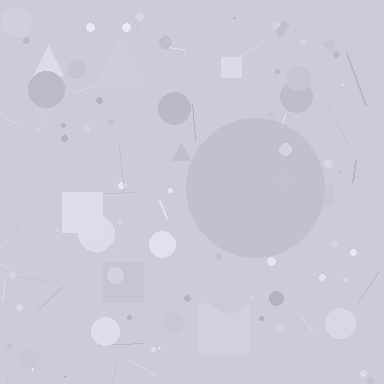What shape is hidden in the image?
A circle is hidden in the image.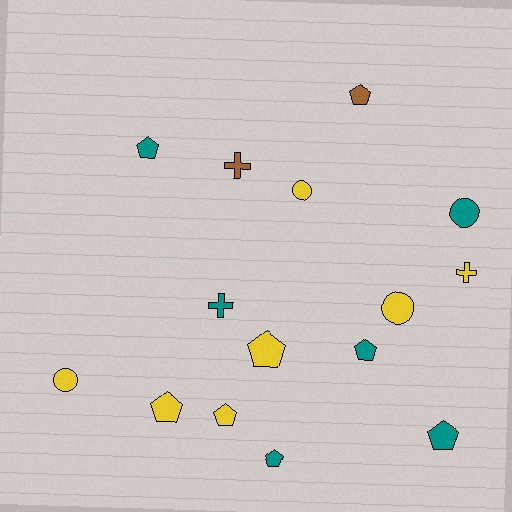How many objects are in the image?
There are 15 objects.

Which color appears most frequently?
Yellow, with 7 objects.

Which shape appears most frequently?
Pentagon, with 8 objects.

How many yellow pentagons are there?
There are 3 yellow pentagons.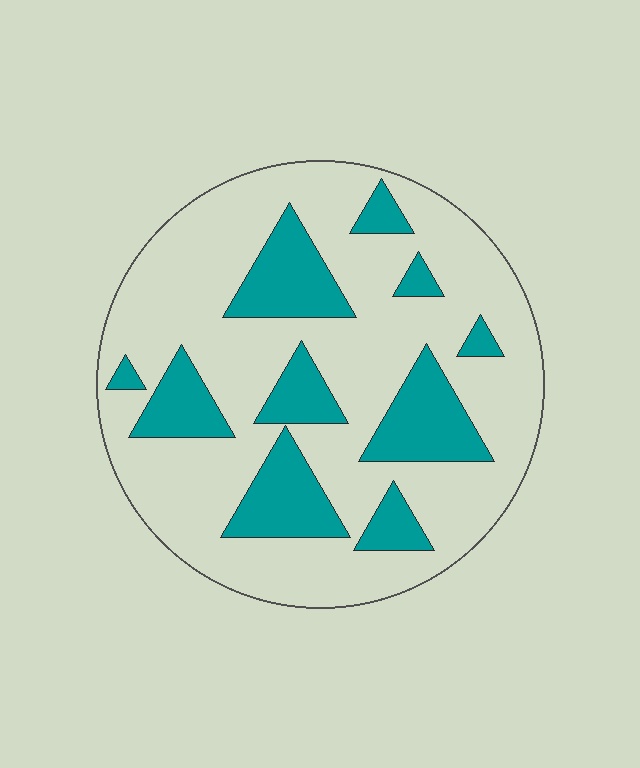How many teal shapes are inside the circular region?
10.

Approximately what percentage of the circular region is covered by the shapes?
Approximately 25%.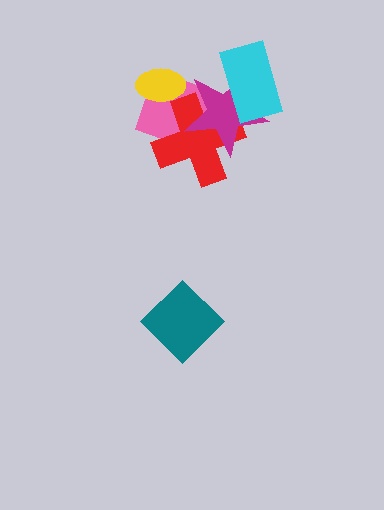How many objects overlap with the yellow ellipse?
1 object overlaps with the yellow ellipse.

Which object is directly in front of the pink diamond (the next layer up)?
The red cross is directly in front of the pink diamond.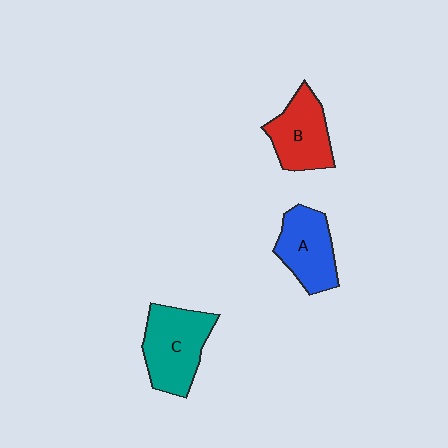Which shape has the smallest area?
Shape A (blue).